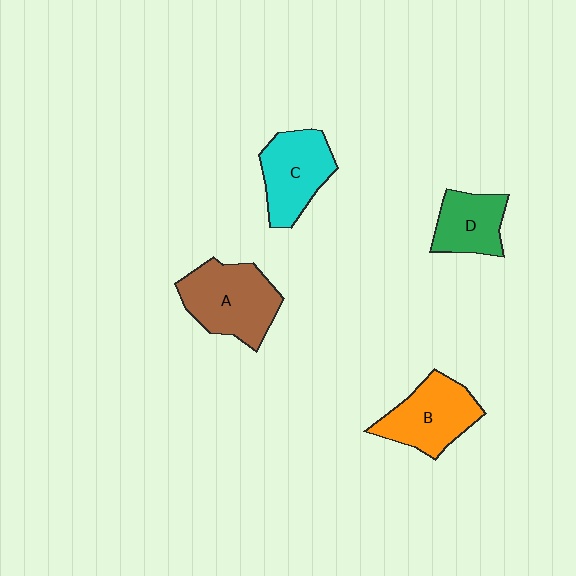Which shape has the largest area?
Shape A (brown).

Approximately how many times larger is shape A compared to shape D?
Approximately 1.5 times.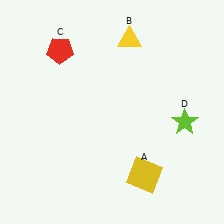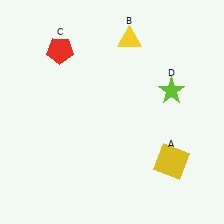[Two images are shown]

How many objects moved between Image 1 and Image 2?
2 objects moved between the two images.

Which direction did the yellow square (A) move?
The yellow square (A) moved right.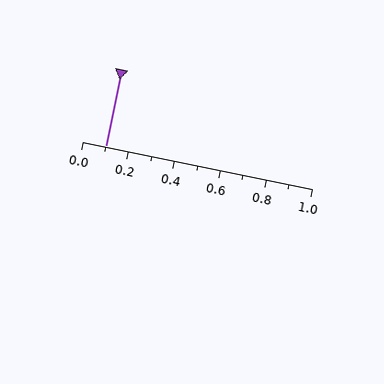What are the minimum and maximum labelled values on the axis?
The axis runs from 0.0 to 1.0.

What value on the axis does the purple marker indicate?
The marker indicates approximately 0.1.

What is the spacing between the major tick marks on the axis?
The major ticks are spaced 0.2 apart.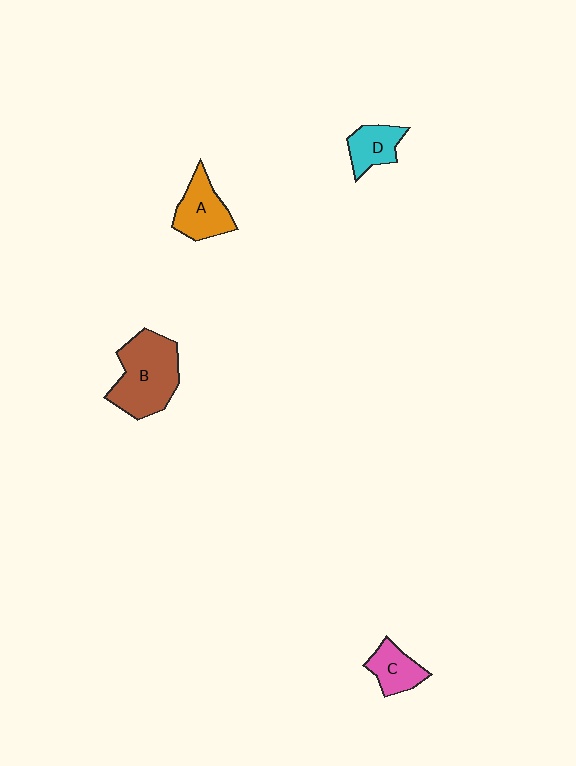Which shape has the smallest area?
Shape C (pink).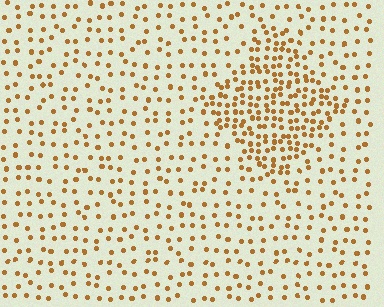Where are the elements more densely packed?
The elements are more densely packed inside the diamond boundary.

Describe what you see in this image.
The image contains small brown elements arranged at two different densities. A diamond-shaped region is visible where the elements are more densely packed than the surrounding area.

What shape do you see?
I see a diamond.